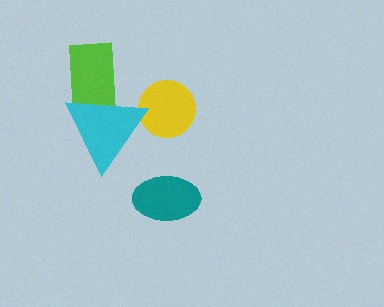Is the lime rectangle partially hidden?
Yes, it is partially covered by another shape.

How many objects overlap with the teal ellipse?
0 objects overlap with the teal ellipse.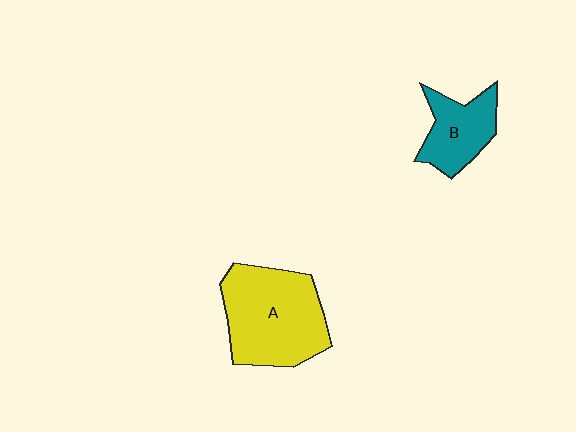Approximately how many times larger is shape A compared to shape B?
Approximately 1.9 times.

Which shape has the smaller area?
Shape B (teal).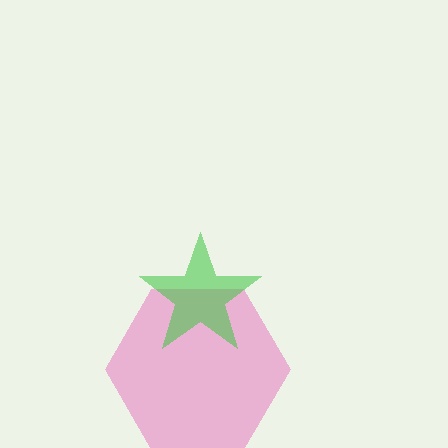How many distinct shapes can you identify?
There are 2 distinct shapes: a pink hexagon, a green star.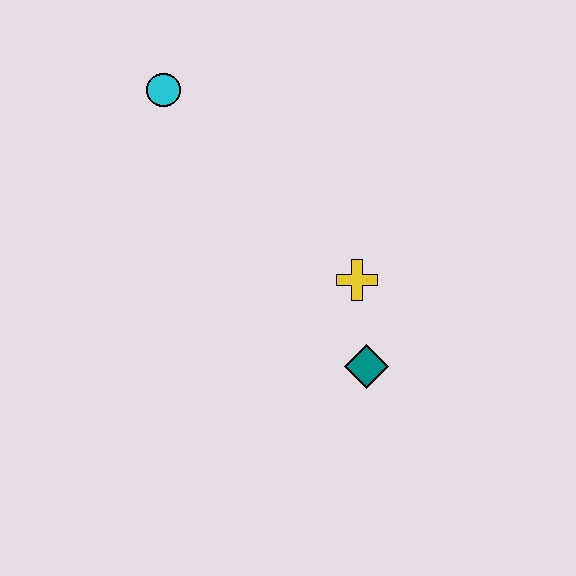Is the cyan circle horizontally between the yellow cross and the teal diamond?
No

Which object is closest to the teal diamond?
The yellow cross is closest to the teal diamond.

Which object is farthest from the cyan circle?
The teal diamond is farthest from the cyan circle.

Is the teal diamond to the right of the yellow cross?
Yes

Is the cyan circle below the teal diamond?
No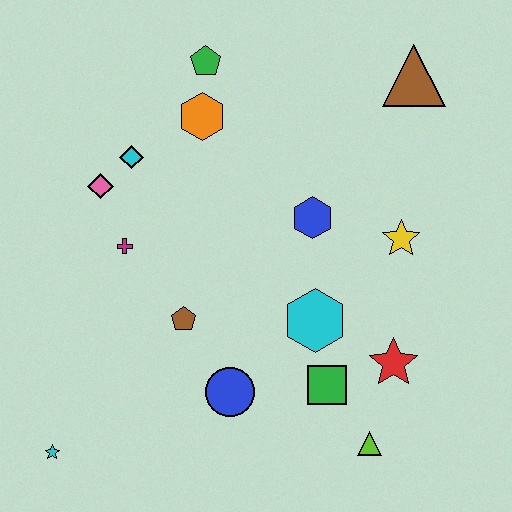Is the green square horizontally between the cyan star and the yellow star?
Yes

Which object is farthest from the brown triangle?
The cyan star is farthest from the brown triangle.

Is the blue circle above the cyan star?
Yes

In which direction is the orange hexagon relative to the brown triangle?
The orange hexagon is to the left of the brown triangle.